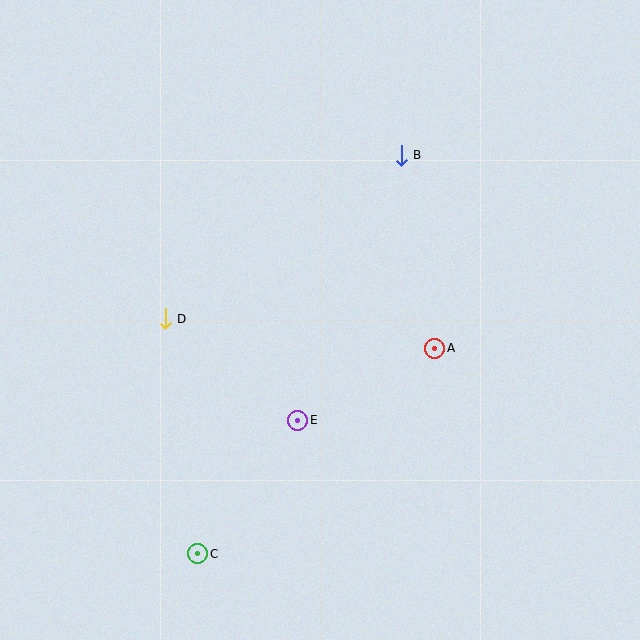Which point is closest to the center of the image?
Point E at (298, 420) is closest to the center.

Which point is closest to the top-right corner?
Point B is closest to the top-right corner.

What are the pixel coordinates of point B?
Point B is at (401, 155).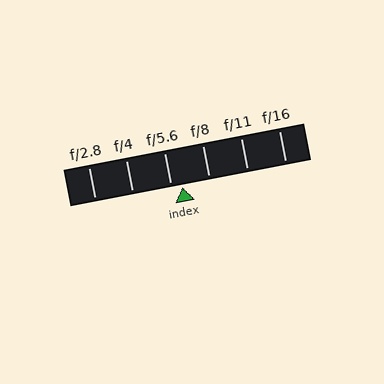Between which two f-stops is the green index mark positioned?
The index mark is between f/5.6 and f/8.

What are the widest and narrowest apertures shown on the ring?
The widest aperture shown is f/2.8 and the narrowest is f/16.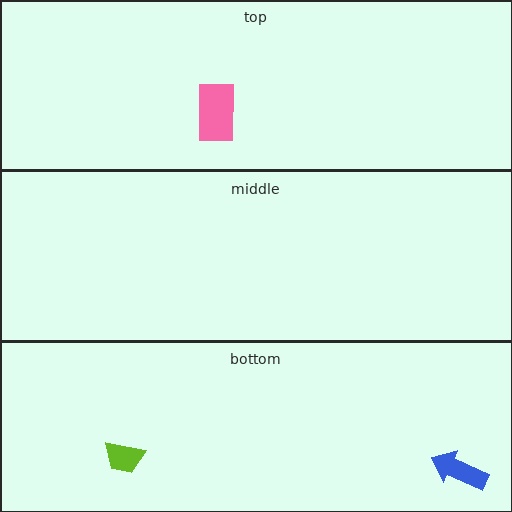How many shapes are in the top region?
1.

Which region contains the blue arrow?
The bottom region.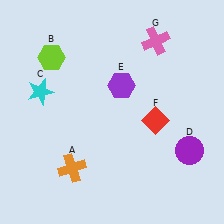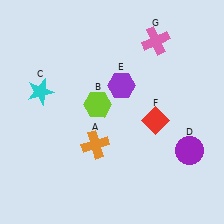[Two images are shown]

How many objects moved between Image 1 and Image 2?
2 objects moved between the two images.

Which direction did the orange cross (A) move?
The orange cross (A) moved up.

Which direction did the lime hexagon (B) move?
The lime hexagon (B) moved down.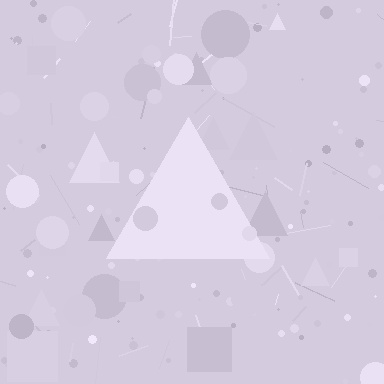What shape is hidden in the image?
A triangle is hidden in the image.